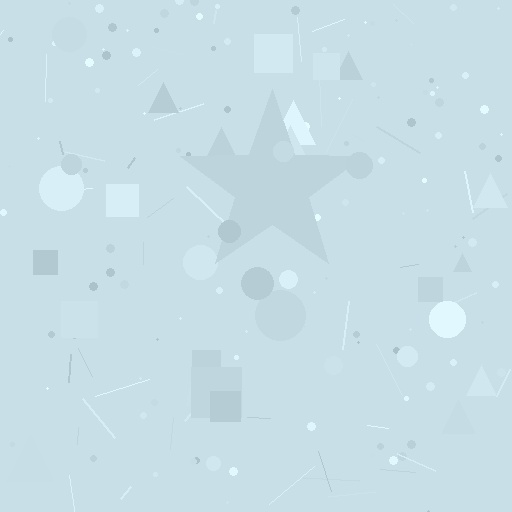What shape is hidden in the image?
A star is hidden in the image.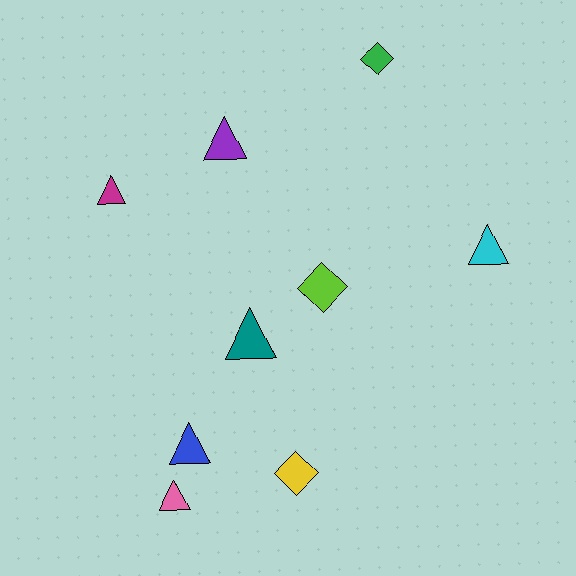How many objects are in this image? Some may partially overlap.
There are 9 objects.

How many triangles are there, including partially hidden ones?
There are 6 triangles.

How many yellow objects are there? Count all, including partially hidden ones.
There is 1 yellow object.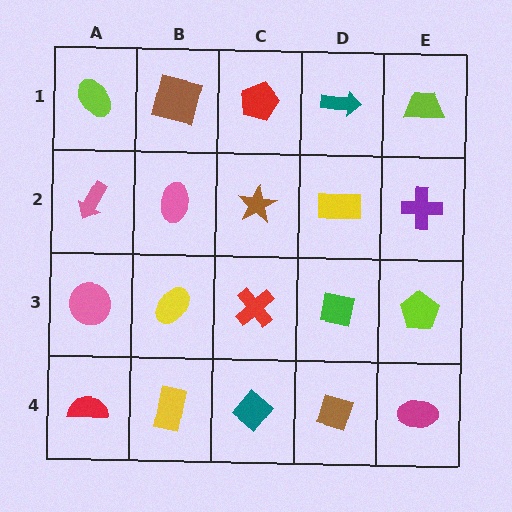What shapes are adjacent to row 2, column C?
A red pentagon (row 1, column C), a red cross (row 3, column C), a pink ellipse (row 2, column B), a yellow rectangle (row 2, column D).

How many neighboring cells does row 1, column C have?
3.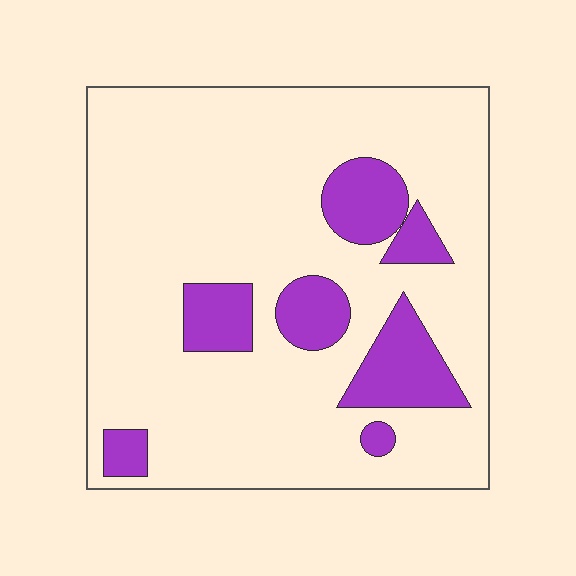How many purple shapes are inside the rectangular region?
7.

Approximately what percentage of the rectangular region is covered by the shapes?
Approximately 20%.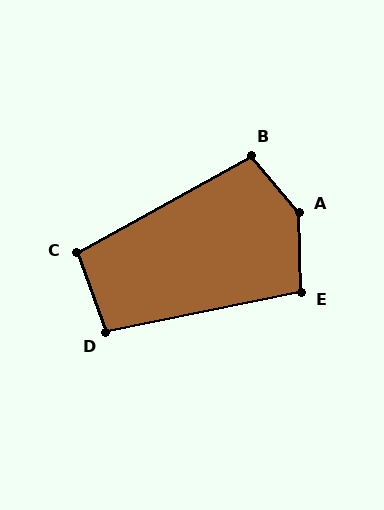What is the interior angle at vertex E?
Approximately 100 degrees (obtuse).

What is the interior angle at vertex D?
Approximately 99 degrees (obtuse).